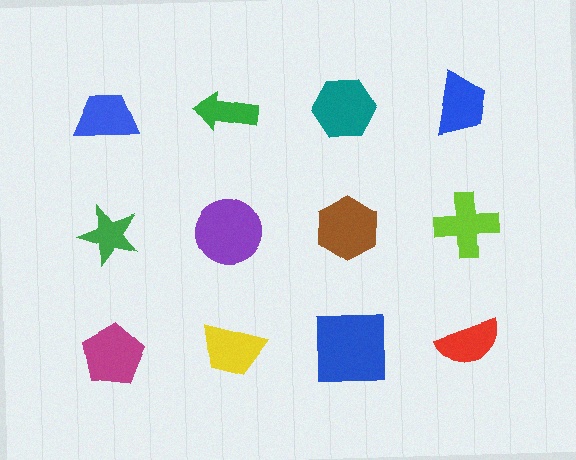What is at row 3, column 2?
A yellow trapezoid.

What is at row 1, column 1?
A blue trapezoid.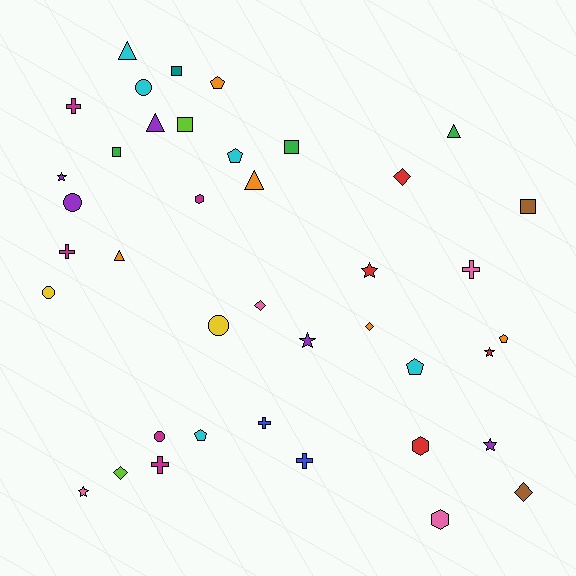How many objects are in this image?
There are 40 objects.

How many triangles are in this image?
There are 5 triangles.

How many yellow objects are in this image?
There are 2 yellow objects.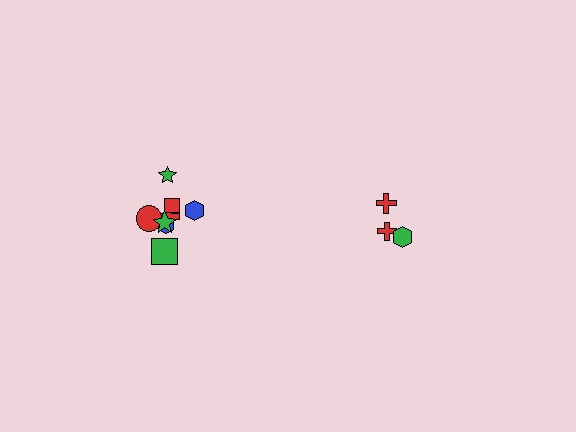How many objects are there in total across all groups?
There are 11 objects.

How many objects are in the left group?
There are 8 objects.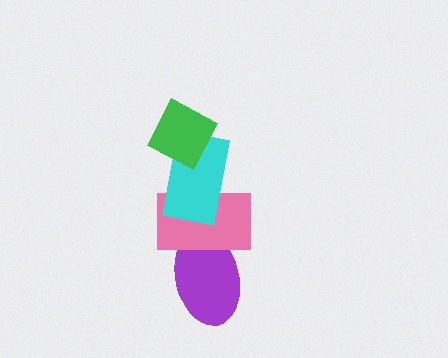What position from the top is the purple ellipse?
The purple ellipse is 4th from the top.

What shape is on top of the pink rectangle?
The cyan rectangle is on top of the pink rectangle.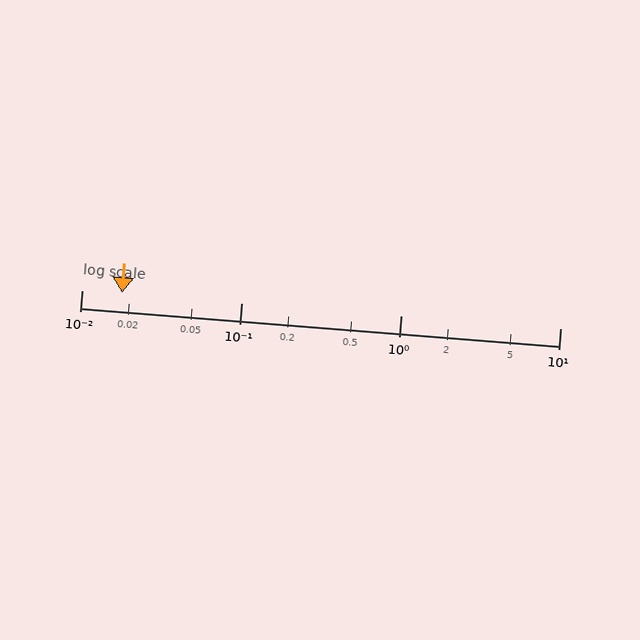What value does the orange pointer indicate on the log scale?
The pointer indicates approximately 0.018.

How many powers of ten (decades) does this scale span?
The scale spans 3 decades, from 0.01 to 10.